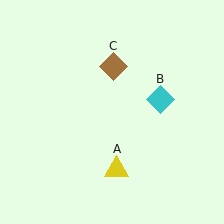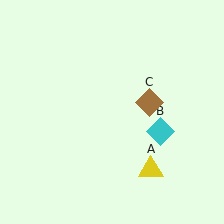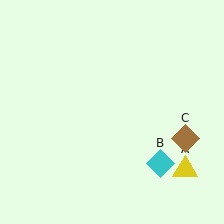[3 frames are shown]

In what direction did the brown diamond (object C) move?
The brown diamond (object C) moved down and to the right.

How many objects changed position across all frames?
3 objects changed position: yellow triangle (object A), cyan diamond (object B), brown diamond (object C).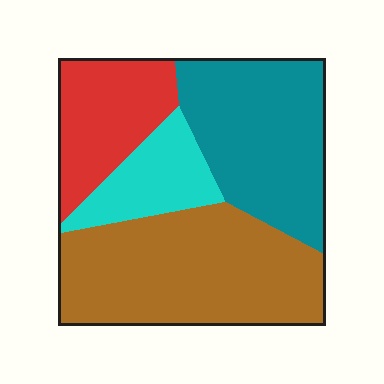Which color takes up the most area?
Brown, at roughly 40%.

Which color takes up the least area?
Cyan, at roughly 15%.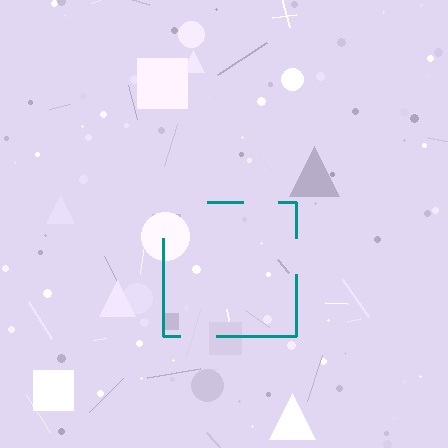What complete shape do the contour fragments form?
The contour fragments form a square.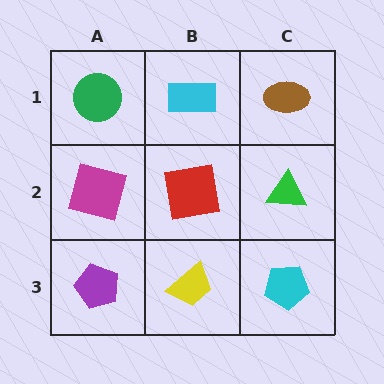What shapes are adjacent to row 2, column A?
A green circle (row 1, column A), a purple pentagon (row 3, column A), a red square (row 2, column B).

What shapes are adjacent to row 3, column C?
A green triangle (row 2, column C), a yellow trapezoid (row 3, column B).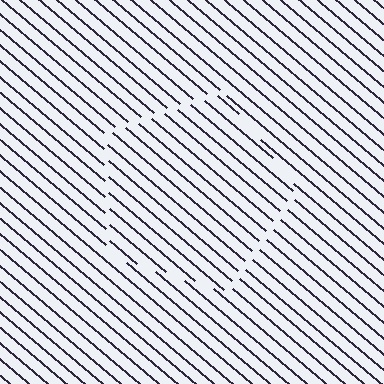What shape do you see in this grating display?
An illusory pentagon. The interior of the shape contains the same grating, shifted by half a period — the contour is defined by the phase discontinuity where line-ends from the inner and outer gratings abut.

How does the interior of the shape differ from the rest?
The interior of the shape contains the same grating, shifted by half a period — the contour is defined by the phase discontinuity where line-ends from the inner and outer gratings abut.